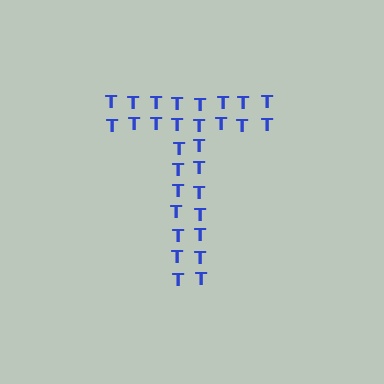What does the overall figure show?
The overall figure shows the letter T.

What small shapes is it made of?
It is made of small letter T's.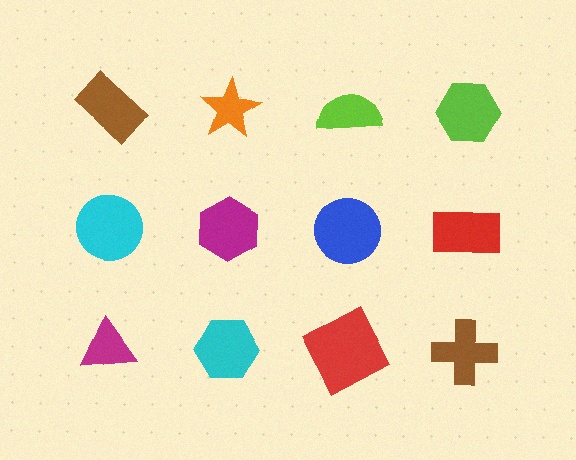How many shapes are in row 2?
4 shapes.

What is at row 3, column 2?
A cyan hexagon.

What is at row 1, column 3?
A lime semicircle.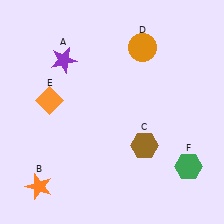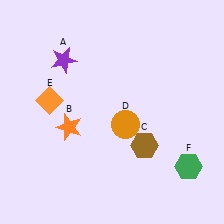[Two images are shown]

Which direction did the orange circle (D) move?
The orange circle (D) moved down.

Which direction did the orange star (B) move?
The orange star (B) moved up.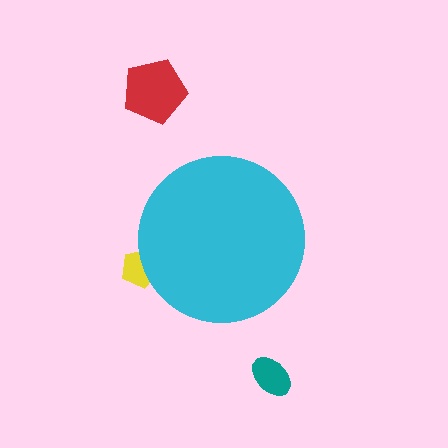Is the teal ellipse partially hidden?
No, the teal ellipse is fully visible.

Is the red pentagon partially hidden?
No, the red pentagon is fully visible.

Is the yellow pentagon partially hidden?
Yes, the yellow pentagon is partially hidden behind the cyan circle.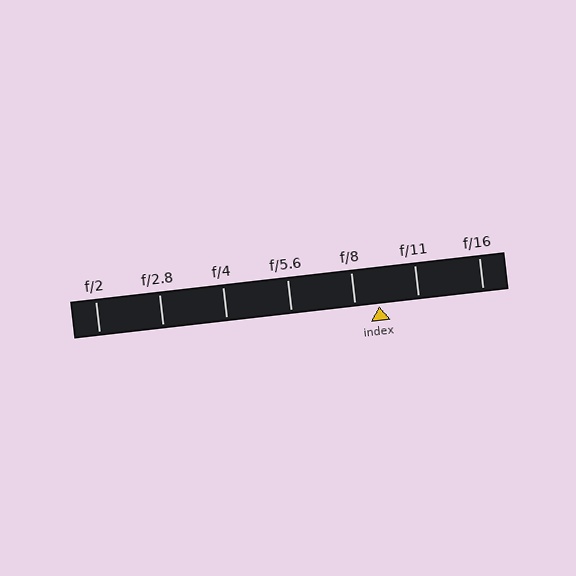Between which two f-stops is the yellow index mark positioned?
The index mark is between f/8 and f/11.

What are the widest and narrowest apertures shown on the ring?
The widest aperture shown is f/2 and the narrowest is f/16.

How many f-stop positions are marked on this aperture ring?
There are 7 f-stop positions marked.